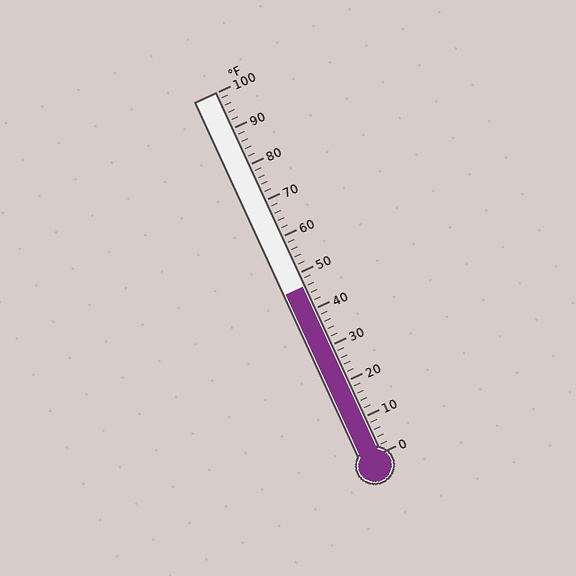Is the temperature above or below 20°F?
The temperature is above 20°F.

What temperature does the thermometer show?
The thermometer shows approximately 46°F.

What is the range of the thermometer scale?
The thermometer scale ranges from 0°F to 100°F.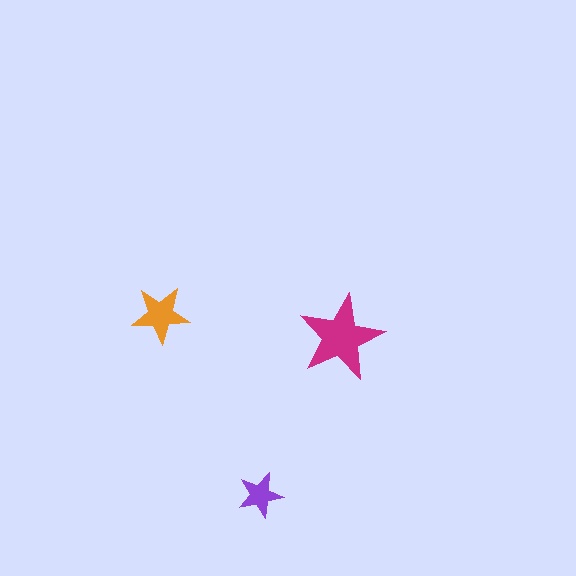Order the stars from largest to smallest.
the magenta one, the orange one, the purple one.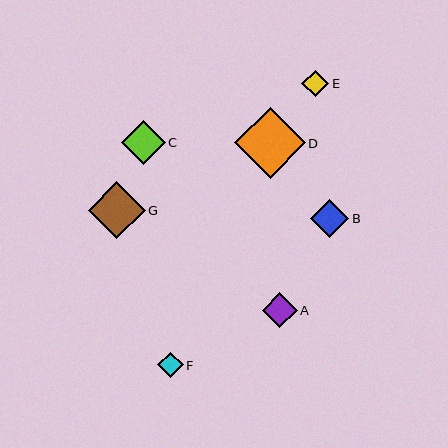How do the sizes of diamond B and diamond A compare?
Diamond B and diamond A are approximately the same size.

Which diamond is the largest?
Diamond D is the largest with a size of approximately 70 pixels.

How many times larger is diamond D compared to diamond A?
Diamond D is approximately 2.0 times the size of diamond A.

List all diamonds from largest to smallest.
From largest to smallest: D, G, C, B, A, E, F.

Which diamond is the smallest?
Diamond F is the smallest with a size of approximately 26 pixels.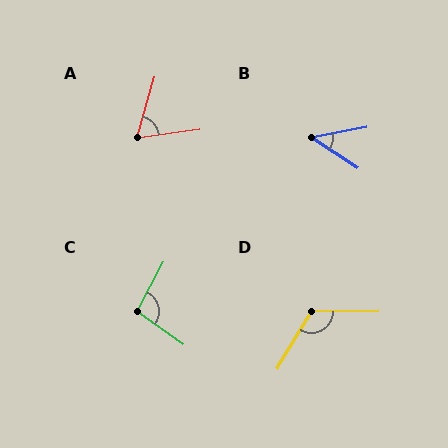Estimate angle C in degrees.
Approximately 97 degrees.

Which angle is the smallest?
B, at approximately 44 degrees.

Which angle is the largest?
D, at approximately 121 degrees.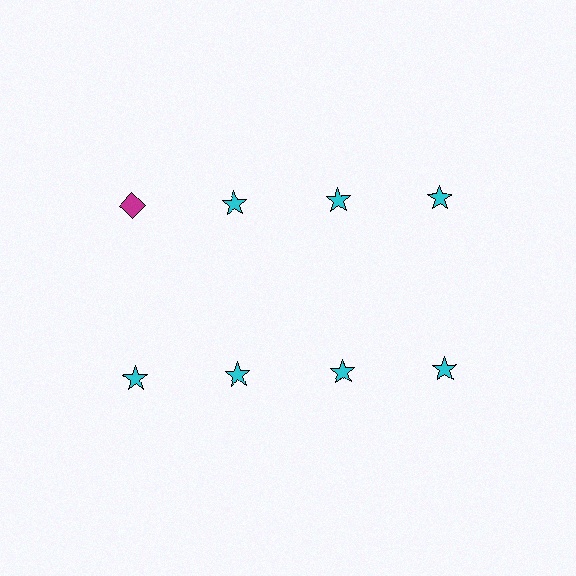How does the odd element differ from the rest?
It differs in both color (magenta instead of cyan) and shape (diamond instead of star).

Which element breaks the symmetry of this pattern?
The magenta diamond in the top row, leftmost column breaks the symmetry. All other shapes are cyan stars.